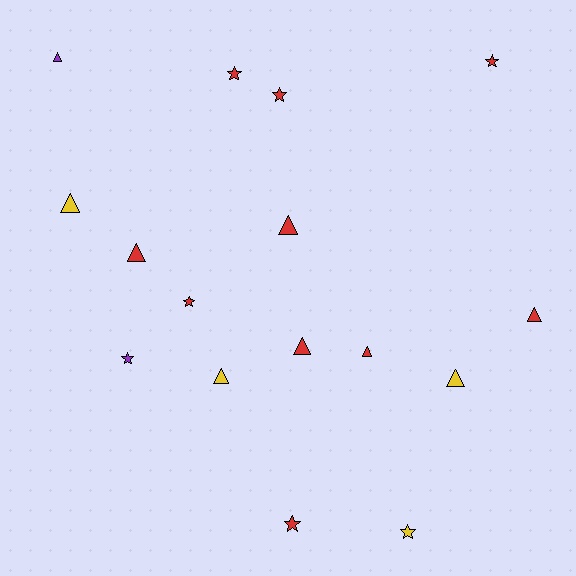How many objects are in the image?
There are 16 objects.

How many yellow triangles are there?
There are 3 yellow triangles.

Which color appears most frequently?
Red, with 10 objects.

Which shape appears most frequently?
Triangle, with 9 objects.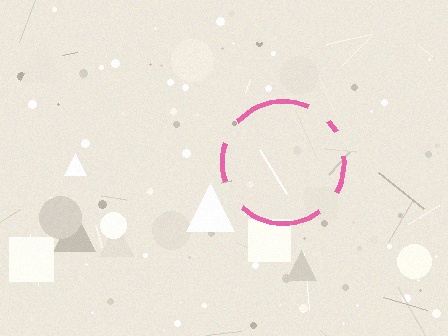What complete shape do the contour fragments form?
The contour fragments form a circle.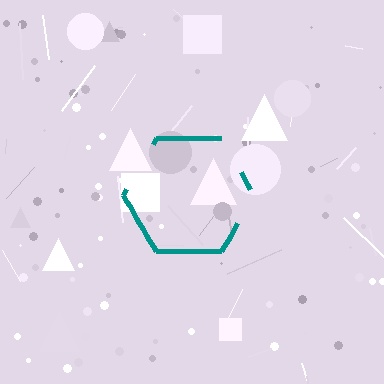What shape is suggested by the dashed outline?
The dashed outline suggests a hexagon.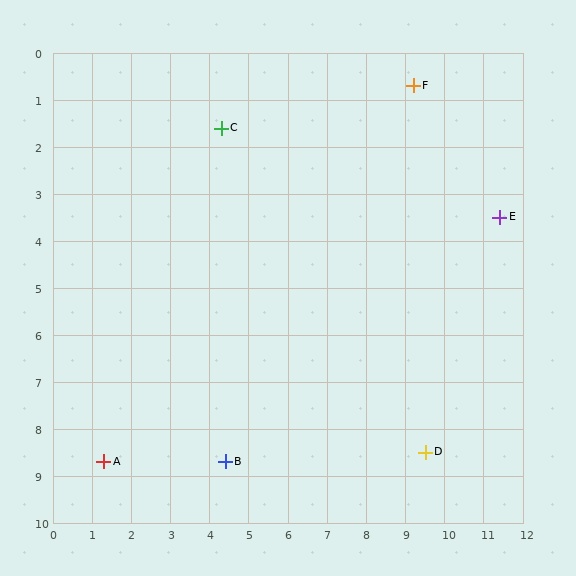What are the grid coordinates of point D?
Point D is at approximately (9.5, 8.5).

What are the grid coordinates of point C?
Point C is at approximately (4.3, 1.6).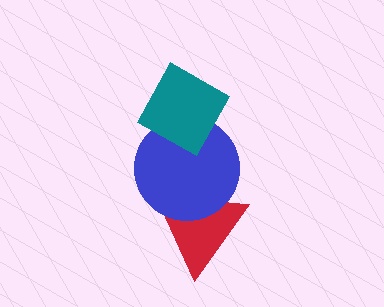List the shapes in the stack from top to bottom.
From top to bottom: the teal diamond, the blue circle, the red triangle.